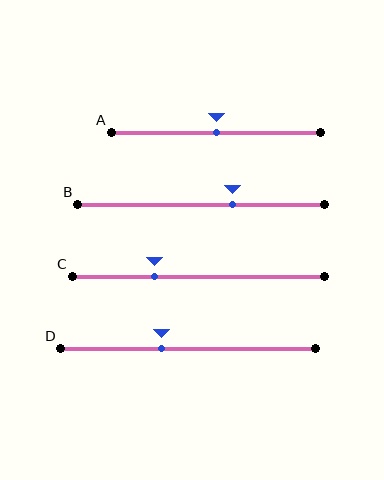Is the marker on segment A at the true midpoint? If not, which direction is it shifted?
Yes, the marker on segment A is at the true midpoint.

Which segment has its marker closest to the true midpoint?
Segment A has its marker closest to the true midpoint.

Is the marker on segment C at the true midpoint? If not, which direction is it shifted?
No, the marker on segment C is shifted to the left by about 17% of the segment length.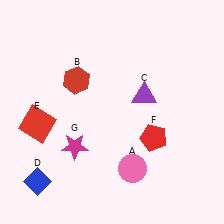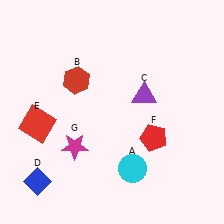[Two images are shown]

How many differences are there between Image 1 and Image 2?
There is 1 difference between the two images.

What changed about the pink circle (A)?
In Image 1, A is pink. In Image 2, it changed to cyan.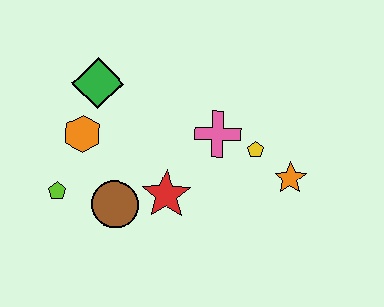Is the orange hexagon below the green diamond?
Yes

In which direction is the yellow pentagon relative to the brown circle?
The yellow pentagon is to the right of the brown circle.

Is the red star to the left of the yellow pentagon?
Yes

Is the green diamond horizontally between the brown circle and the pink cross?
No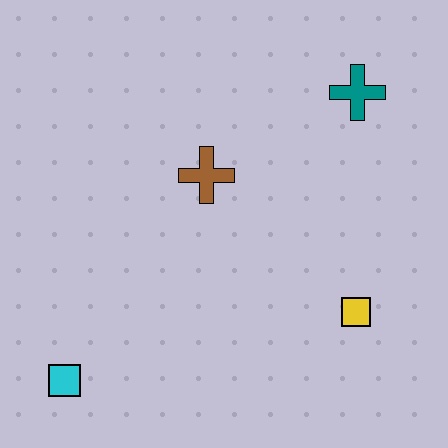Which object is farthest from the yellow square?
The cyan square is farthest from the yellow square.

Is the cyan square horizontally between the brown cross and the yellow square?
No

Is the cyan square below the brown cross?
Yes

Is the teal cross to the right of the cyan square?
Yes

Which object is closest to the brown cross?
The teal cross is closest to the brown cross.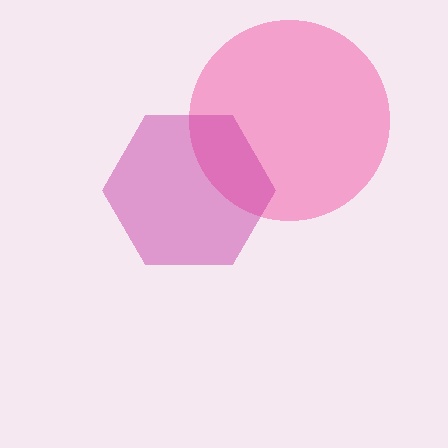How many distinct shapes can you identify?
There are 2 distinct shapes: a pink circle, a magenta hexagon.